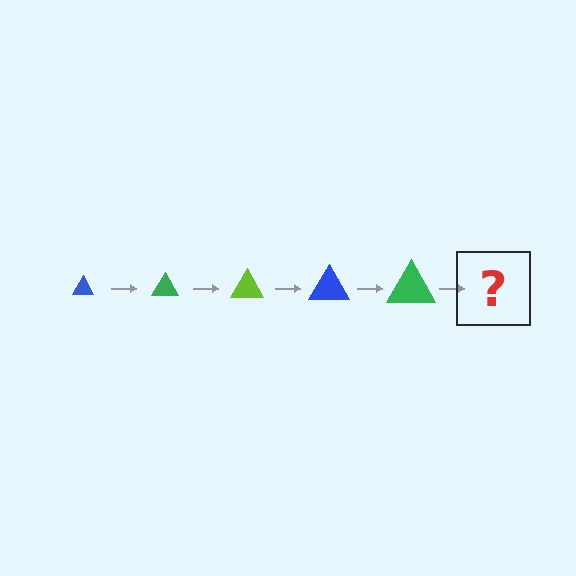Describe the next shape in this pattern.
It should be a lime triangle, larger than the previous one.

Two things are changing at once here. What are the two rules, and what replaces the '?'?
The two rules are that the triangle grows larger each step and the color cycles through blue, green, and lime. The '?' should be a lime triangle, larger than the previous one.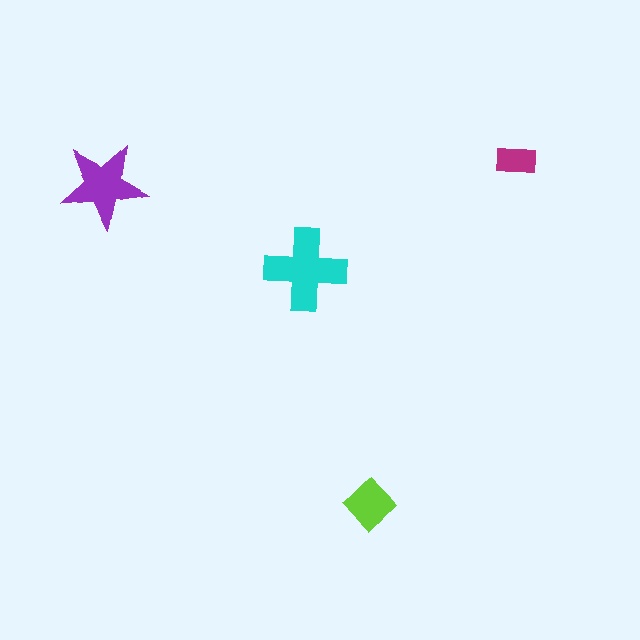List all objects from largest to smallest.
The cyan cross, the purple star, the lime diamond, the magenta rectangle.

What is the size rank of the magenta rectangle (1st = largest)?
4th.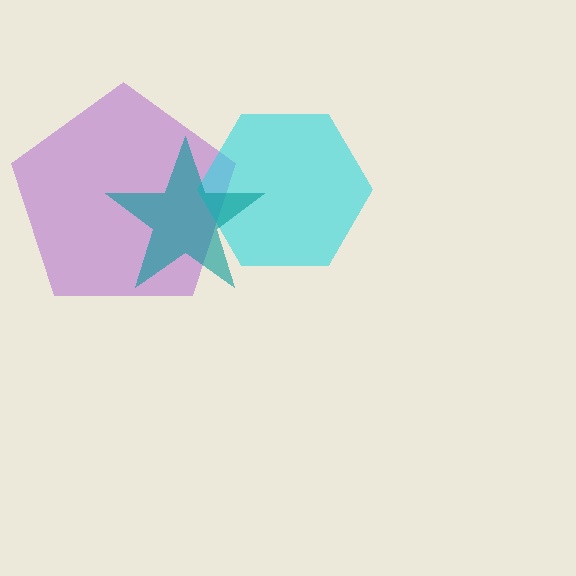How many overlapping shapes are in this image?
There are 3 overlapping shapes in the image.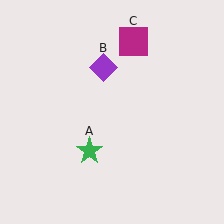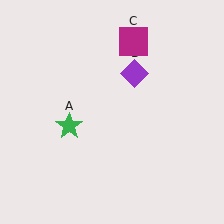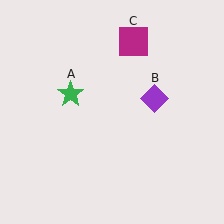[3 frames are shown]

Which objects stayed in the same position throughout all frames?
Magenta square (object C) remained stationary.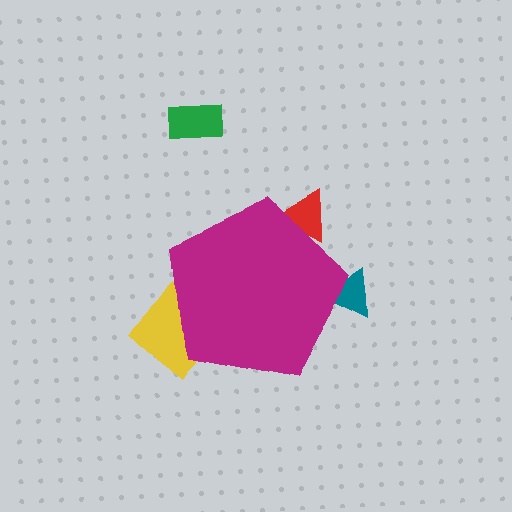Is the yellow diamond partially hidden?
Yes, the yellow diamond is partially hidden behind the magenta pentagon.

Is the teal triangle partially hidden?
Yes, the teal triangle is partially hidden behind the magenta pentagon.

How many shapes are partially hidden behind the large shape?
3 shapes are partially hidden.